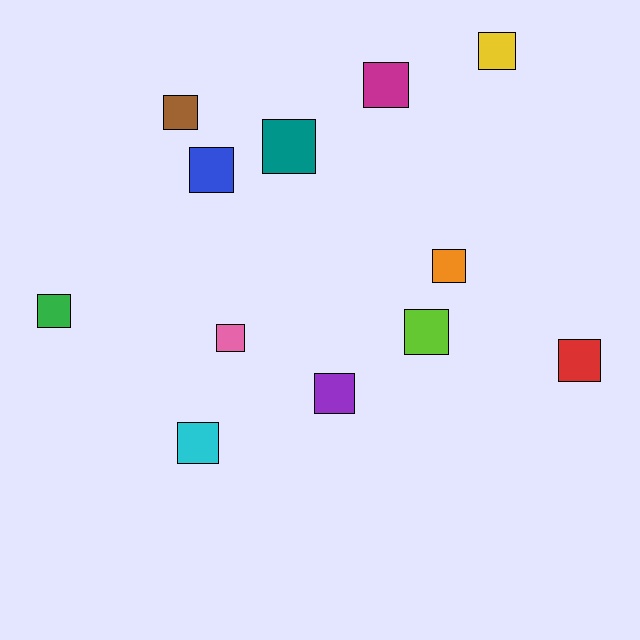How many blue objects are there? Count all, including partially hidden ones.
There is 1 blue object.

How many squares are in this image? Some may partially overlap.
There are 12 squares.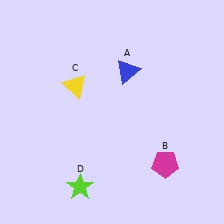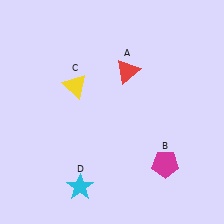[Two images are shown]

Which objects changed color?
A changed from blue to red. D changed from lime to cyan.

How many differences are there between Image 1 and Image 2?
There are 2 differences between the two images.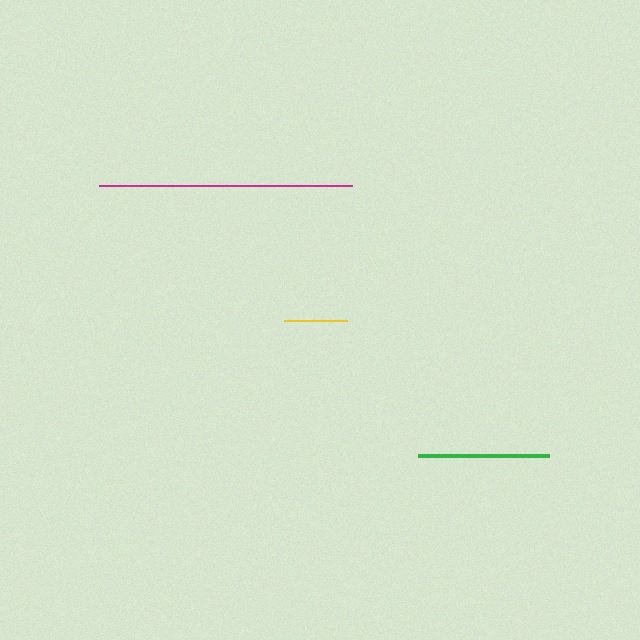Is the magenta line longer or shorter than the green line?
The magenta line is longer than the green line.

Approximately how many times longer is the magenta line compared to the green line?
The magenta line is approximately 1.9 times the length of the green line.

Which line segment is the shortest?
The yellow line is the shortest at approximately 63 pixels.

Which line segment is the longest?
The magenta line is the longest at approximately 253 pixels.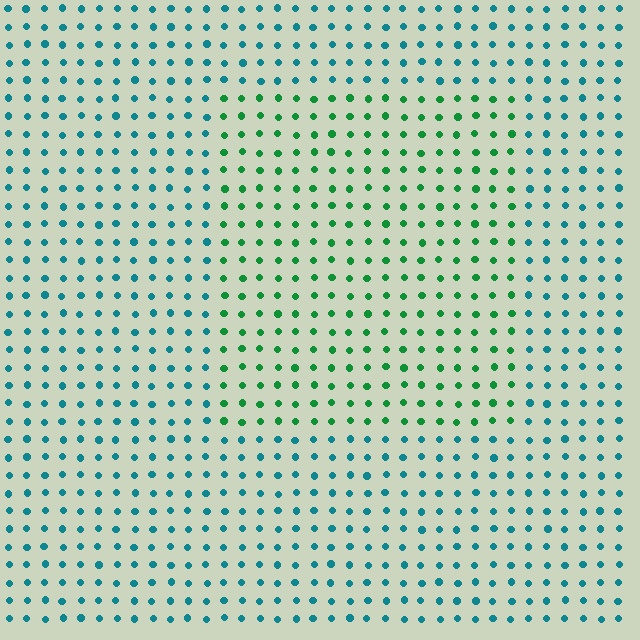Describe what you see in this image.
The image is filled with small teal elements in a uniform arrangement. A rectangle-shaped region is visible where the elements are tinted to a slightly different hue, forming a subtle color boundary.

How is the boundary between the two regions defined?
The boundary is defined purely by a slight shift in hue (about 46 degrees). Spacing, size, and orientation are identical on both sides.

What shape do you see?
I see a rectangle.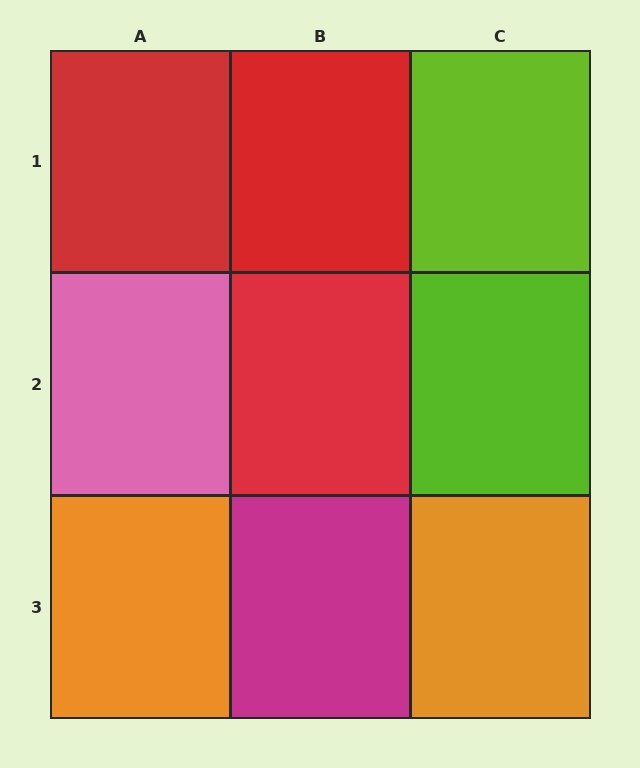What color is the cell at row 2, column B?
Red.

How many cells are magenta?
1 cell is magenta.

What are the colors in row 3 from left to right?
Orange, magenta, orange.